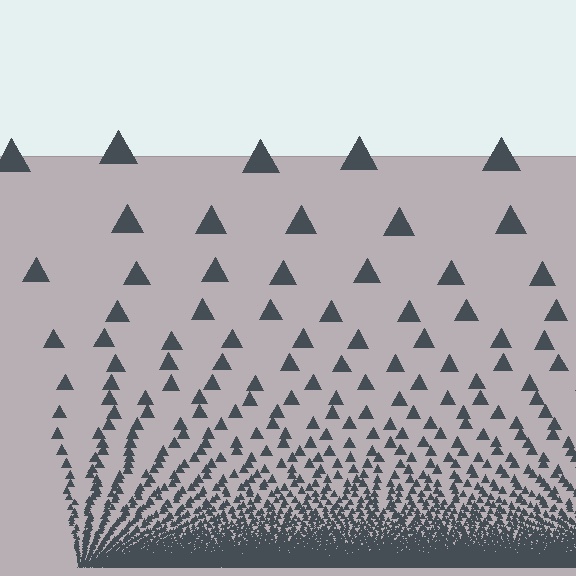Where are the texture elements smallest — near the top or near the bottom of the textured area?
Near the bottom.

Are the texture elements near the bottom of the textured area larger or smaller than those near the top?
Smaller. The gradient is inverted — elements near the bottom are smaller and denser.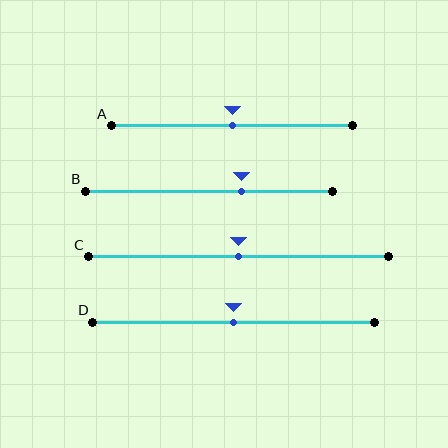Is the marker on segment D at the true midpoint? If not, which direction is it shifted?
Yes, the marker on segment D is at the true midpoint.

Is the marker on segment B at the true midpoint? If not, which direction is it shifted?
No, the marker on segment B is shifted to the right by about 13% of the segment length.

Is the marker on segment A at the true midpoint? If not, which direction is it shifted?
Yes, the marker on segment A is at the true midpoint.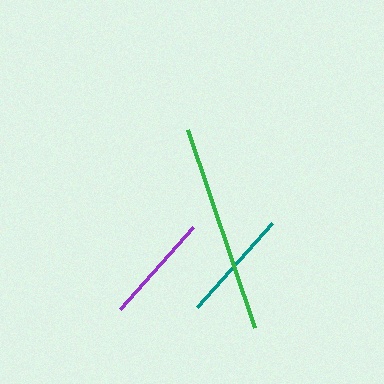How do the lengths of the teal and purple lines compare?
The teal and purple lines are approximately the same length.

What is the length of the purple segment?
The purple segment is approximately 110 pixels long.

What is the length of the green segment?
The green segment is approximately 209 pixels long.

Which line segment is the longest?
The green line is the longest at approximately 209 pixels.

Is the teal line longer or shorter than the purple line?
The teal line is longer than the purple line.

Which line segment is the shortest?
The purple line is the shortest at approximately 110 pixels.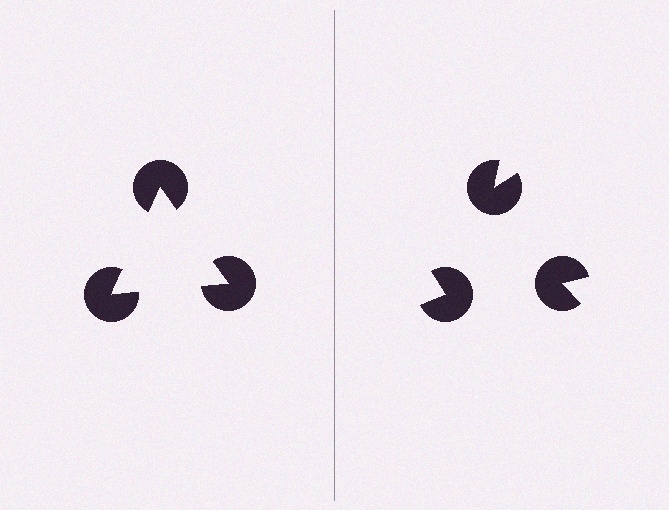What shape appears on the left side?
An illusory triangle.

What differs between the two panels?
The pac-man discs are positioned identically on both sides; only the wedge orientations differ. On the left they align to a triangle; on the right they are misaligned.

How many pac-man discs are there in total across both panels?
6 — 3 on each side.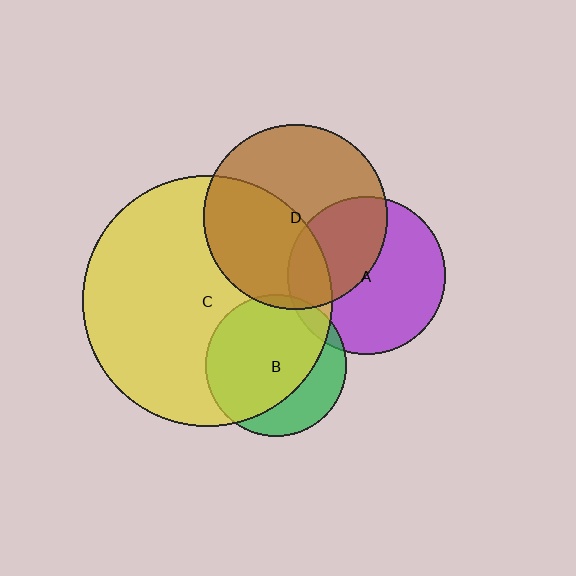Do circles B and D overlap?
Yes.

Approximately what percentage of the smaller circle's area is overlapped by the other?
Approximately 5%.